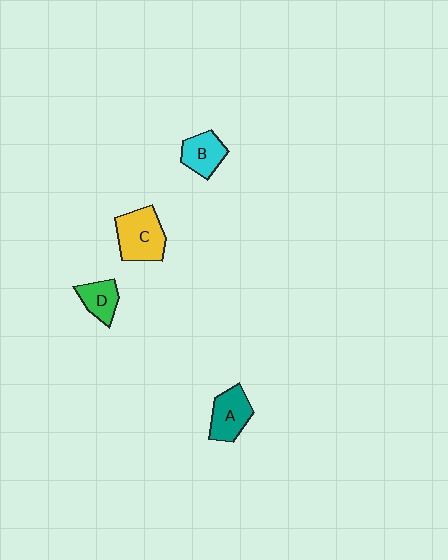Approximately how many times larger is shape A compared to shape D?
Approximately 1.3 times.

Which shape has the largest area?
Shape C (yellow).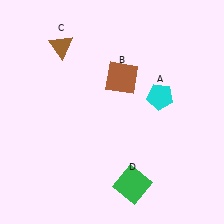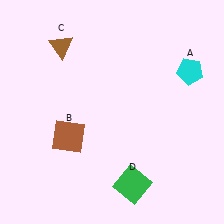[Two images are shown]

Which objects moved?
The objects that moved are: the cyan pentagon (A), the brown square (B).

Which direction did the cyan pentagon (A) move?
The cyan pentagon (A) moved right.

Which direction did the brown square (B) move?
The brown square (B) moved down.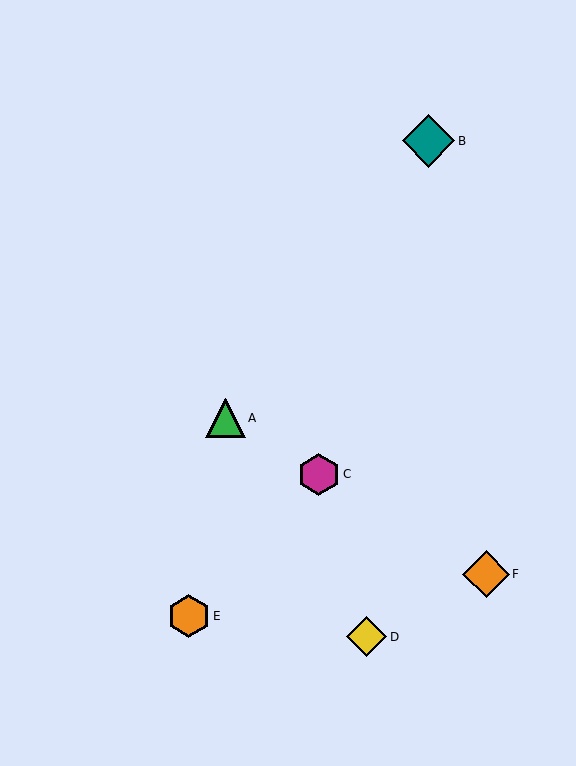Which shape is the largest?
The teal diamond (labeled B) is the largest.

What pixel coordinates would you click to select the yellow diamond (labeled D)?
Click at (366, 637) to select the yellow diamond D.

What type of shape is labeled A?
Shape A is a green triangle.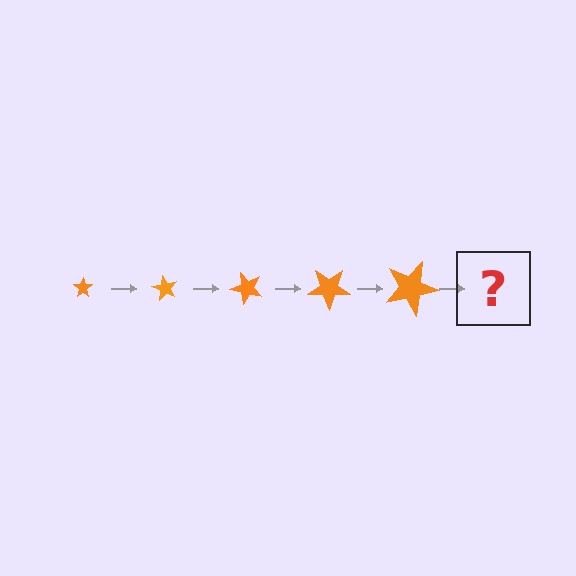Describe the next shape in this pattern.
It should be a star, larger than the previous one and rotated 300 degrees from the start.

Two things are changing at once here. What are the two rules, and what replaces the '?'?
The two rules are that the star grows larger each step and it rotates 60 degrees each step. The '?' should be a star, larger than the previous one and rotated 300 degrees from the start.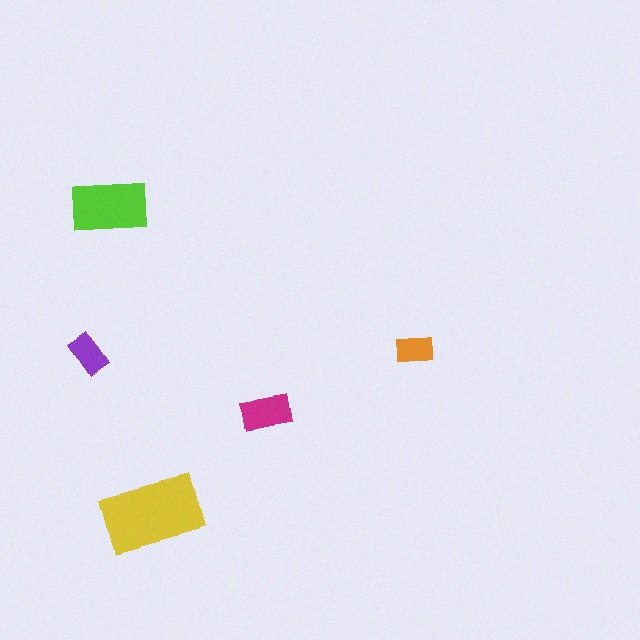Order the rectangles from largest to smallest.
the yellow one, the lime one, the magenta one, the purple one, the orange one.